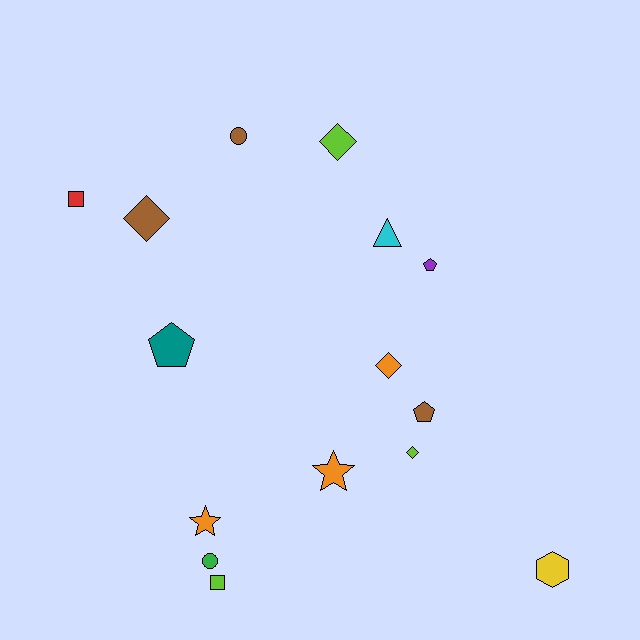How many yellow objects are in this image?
There is 1 yellow object.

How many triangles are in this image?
There is 1 triangle.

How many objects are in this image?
There are 15 objects.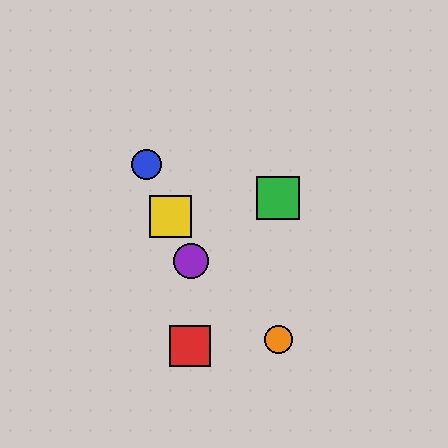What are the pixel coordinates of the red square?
The red square is at (190, 346).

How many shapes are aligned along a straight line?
3 shapes (the blue circle, the yellow square, the purple circle) are aligned along a straight line.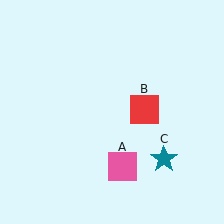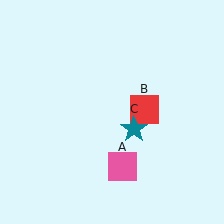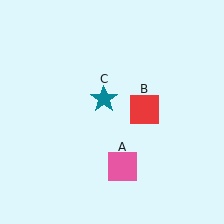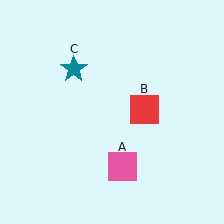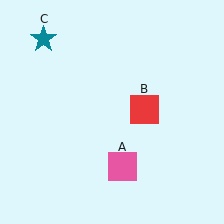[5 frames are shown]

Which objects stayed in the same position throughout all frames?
Pink square (object A) and red square (object B) remained stationary.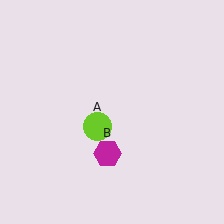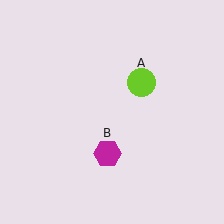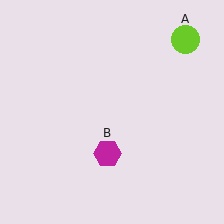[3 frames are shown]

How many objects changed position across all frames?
1 object changed position: lime circle (object A).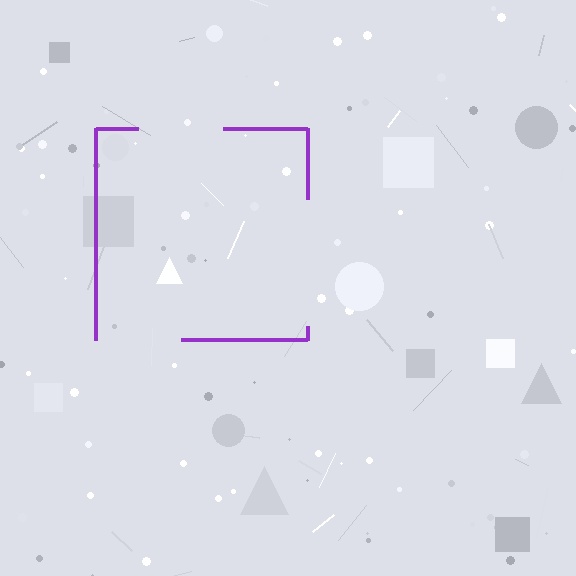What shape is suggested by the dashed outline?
The dashed outline suggests a square.